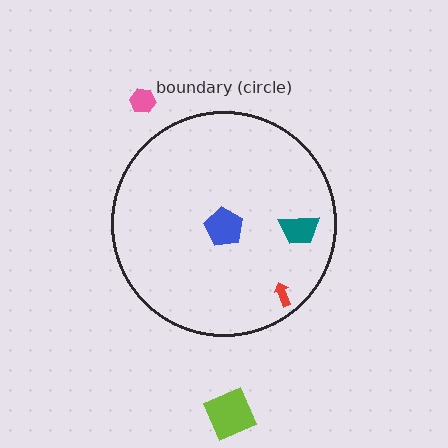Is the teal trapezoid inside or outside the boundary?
Inside.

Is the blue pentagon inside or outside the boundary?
Inside.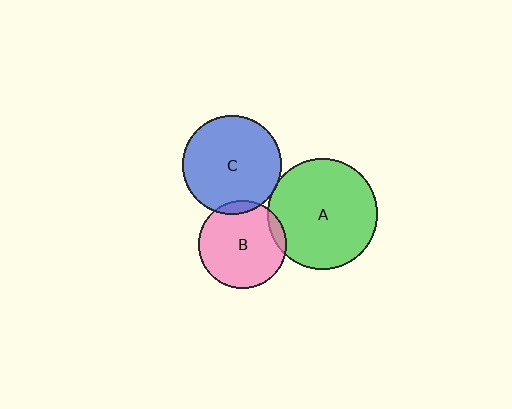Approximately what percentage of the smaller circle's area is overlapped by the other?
Approximately 5%.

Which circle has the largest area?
Circle A (green).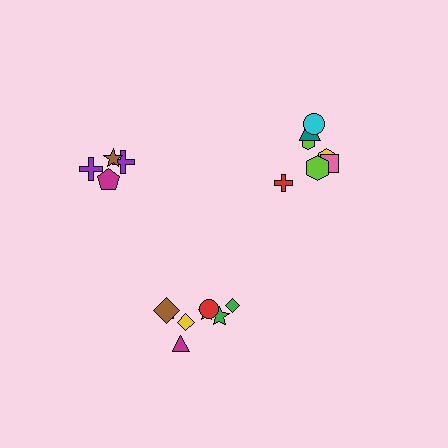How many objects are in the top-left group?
There are 4 objects.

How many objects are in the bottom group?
There are 8 objects.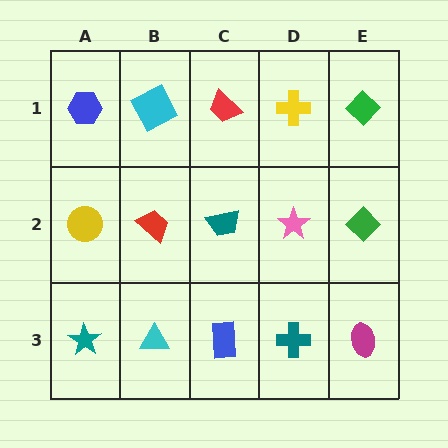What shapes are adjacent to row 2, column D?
A yellow cross (row 1, column D), a teal cross (row 3, column D), a teal trapezoid (row 2, column C), a green diamond (row 2, column E).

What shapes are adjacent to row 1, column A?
A yellow circle (row 2, column A), a cyan square (row 1, column B).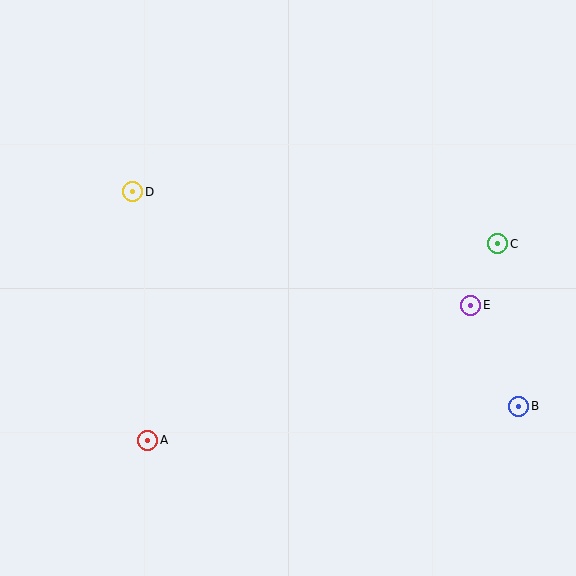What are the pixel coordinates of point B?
Point B is at (519, 406).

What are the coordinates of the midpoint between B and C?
The midpoint between B and C is at (508, 325).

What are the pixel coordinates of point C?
Point C is at (498, 244).